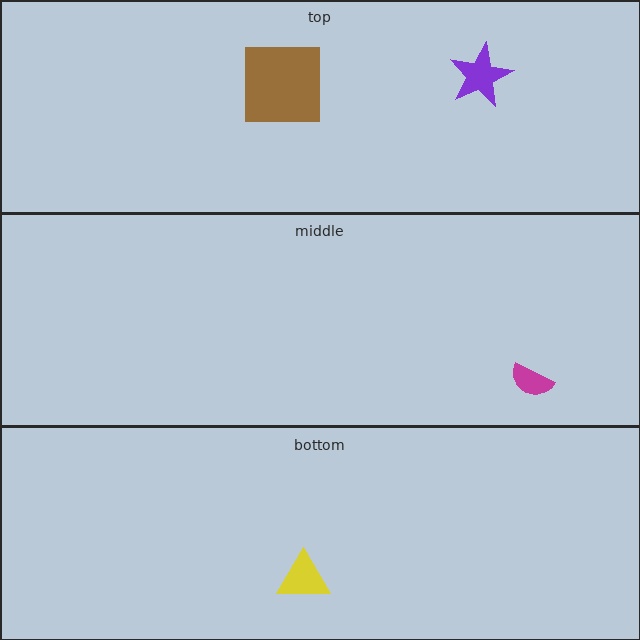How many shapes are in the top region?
2.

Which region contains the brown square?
The top region.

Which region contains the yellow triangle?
The bottom region.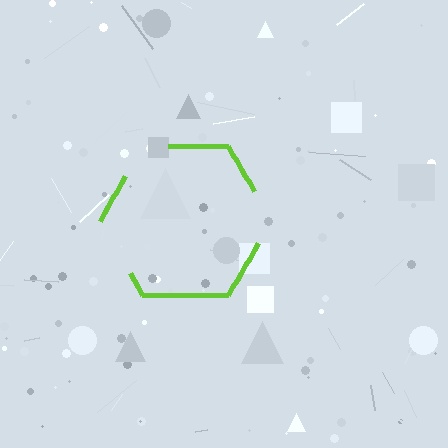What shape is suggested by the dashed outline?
The dashed outline suggests a hexagon.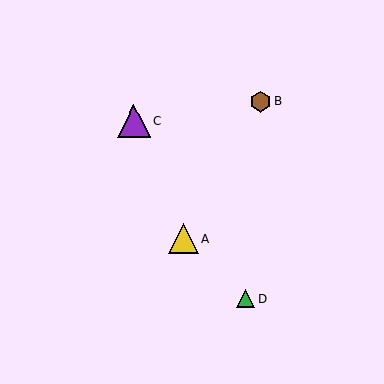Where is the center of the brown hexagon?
The center of the brown hexagon is at (261, 101).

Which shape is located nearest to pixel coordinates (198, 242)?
The yellow triangle (labeled A) at (184, 239) is nearest to that location.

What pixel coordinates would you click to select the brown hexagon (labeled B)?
Click at (261, 101) to select the brown hexagon B.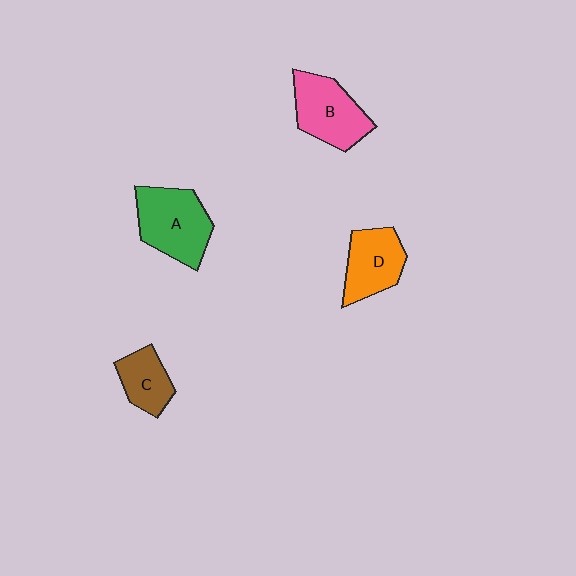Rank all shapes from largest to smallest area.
From largest to smallest: A (green), B (pink), D (orange), C (brown).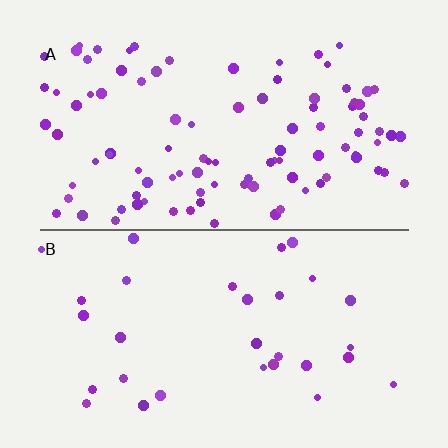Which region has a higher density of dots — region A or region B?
A (the top).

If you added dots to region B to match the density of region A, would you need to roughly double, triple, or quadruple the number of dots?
Approximately triple.